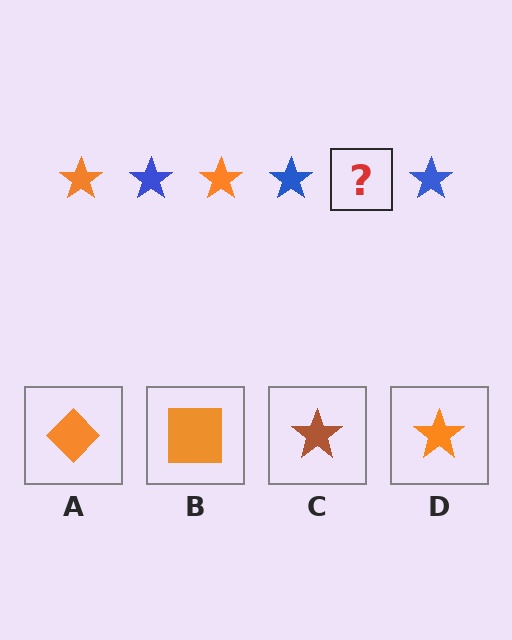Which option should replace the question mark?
Option D.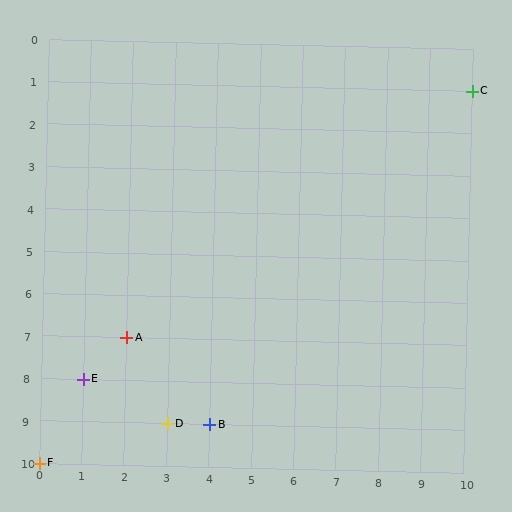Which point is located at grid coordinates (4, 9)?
Point B is at (4, 9).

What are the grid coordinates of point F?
Point F is at grid coordinates (0, 10).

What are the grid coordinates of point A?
Point A is at grid coordinates (2, 7).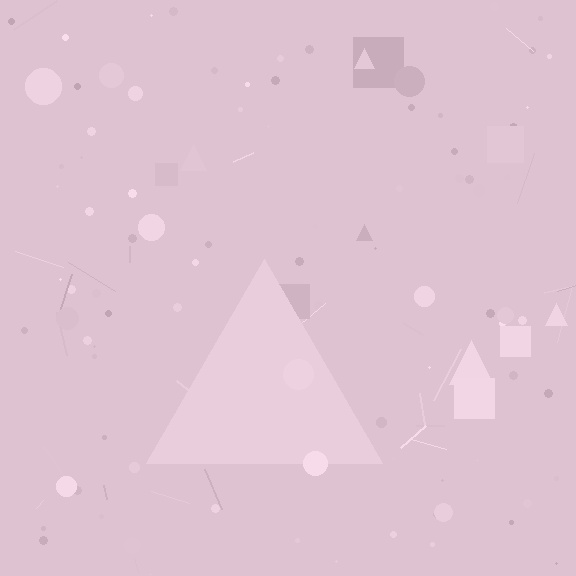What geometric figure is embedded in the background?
A triangle is embedded in the background.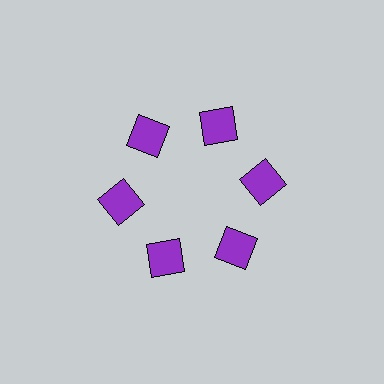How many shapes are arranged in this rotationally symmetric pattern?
There are 6 shapes, arranged in 6 groups of 1.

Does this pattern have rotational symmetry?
Yes, this pattern has 6-fold rotational symmetry. It looks the same after rotating 60 degrees around the center.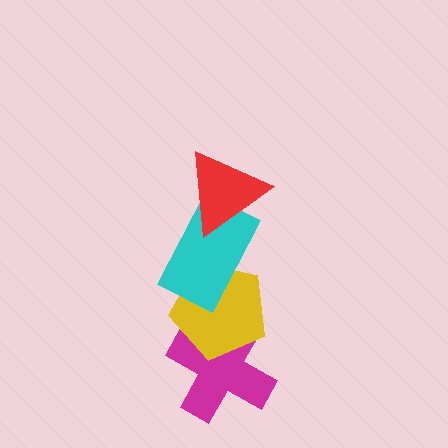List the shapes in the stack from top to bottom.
From top to bottom: the red triangle, the cyan rectangle, the yellow pentagon, the magenta cross.